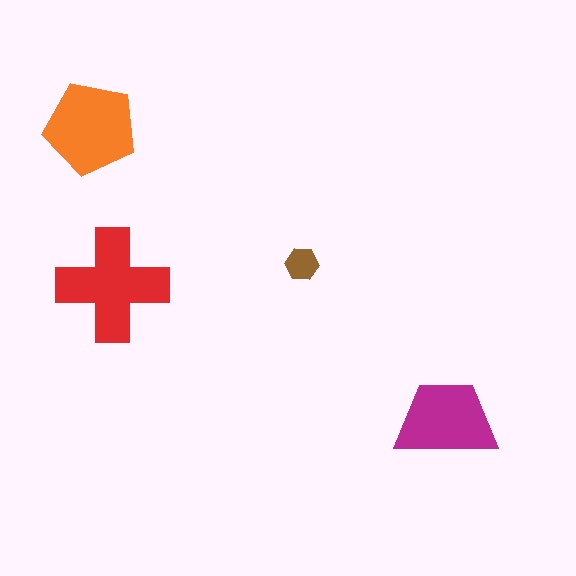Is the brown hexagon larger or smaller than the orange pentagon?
Smaller.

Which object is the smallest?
The brown hexagon.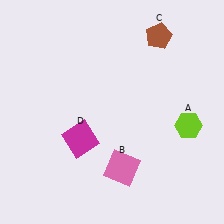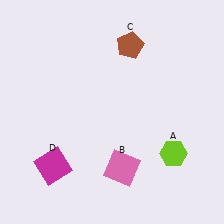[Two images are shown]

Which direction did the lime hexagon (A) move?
The lime hexagon (A) moved down.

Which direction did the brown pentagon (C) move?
The brown pentagon (C) moved left.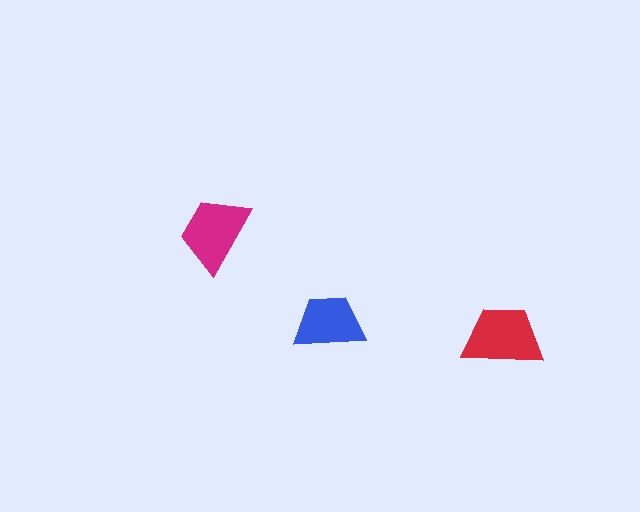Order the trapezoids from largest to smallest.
the red one, the magenta one, the blue one.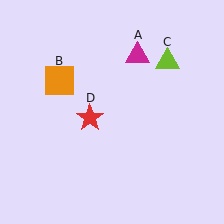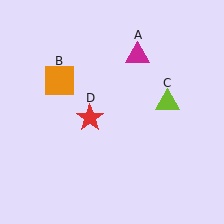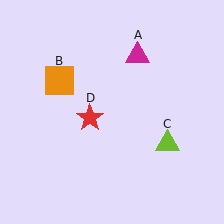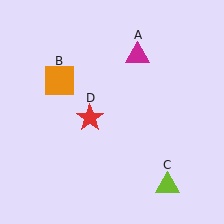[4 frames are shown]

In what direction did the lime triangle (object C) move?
The lime triangle (object C) moved down.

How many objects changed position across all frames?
1 object changed position: lime triangle (object C).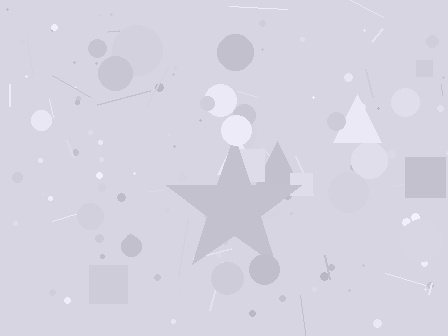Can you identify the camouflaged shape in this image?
The camouflaged shape is a star.